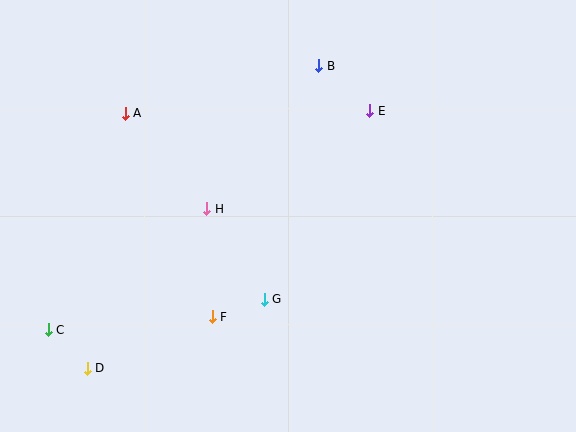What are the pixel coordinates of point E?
Point E is at (370, 111).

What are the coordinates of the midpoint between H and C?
The midpoint between H and C is at (127, 269).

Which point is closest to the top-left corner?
Point A is closest to the top-left corner.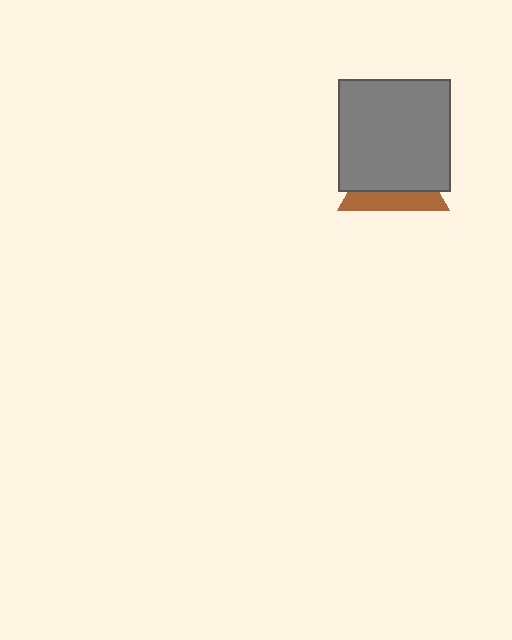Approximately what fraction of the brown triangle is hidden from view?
Roughly 64% of the brown triangle is hidden behind the gray square.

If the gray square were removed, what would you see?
You would see the complete brown triangle.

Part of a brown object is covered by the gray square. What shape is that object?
It is a triangle.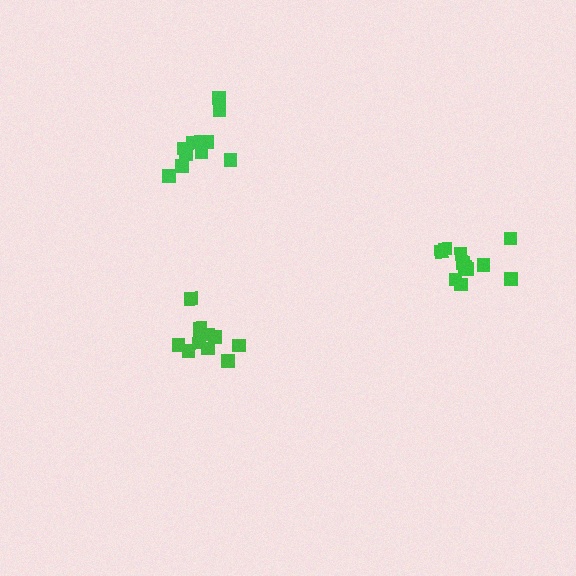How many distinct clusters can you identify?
There are 3 distinct clusters.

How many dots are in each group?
Group 1: 11 dots, Group 2: 11 dots, Group 3: 11 dots (33 total).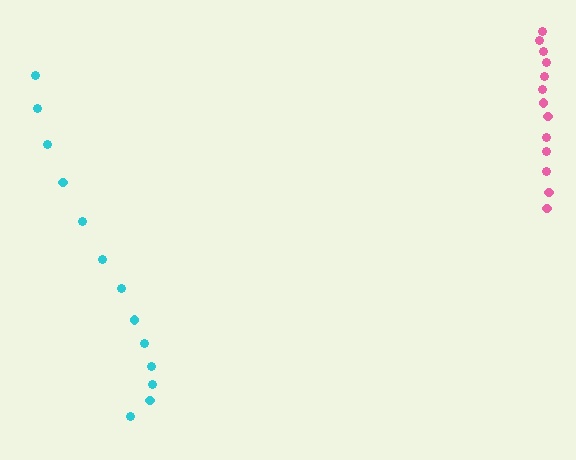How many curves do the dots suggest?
There are 2 distinct paths.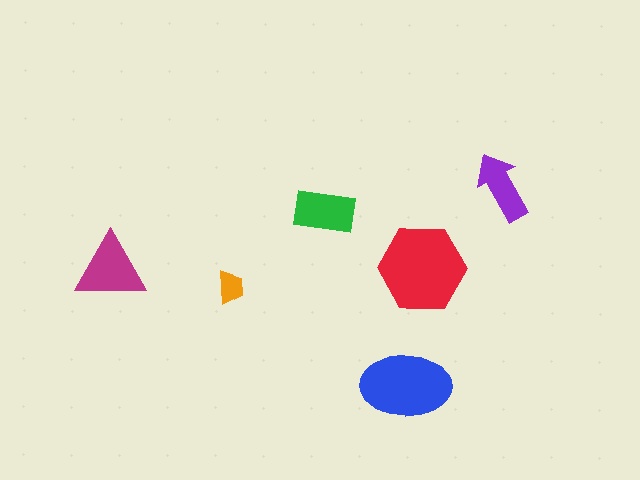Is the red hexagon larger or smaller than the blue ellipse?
Larger.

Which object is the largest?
The red hexagon.